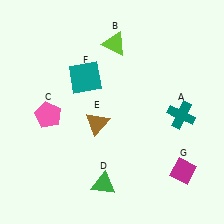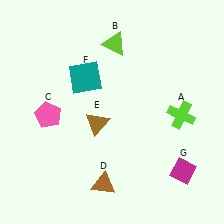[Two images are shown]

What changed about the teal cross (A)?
In Image 1, A is teal. In Image 2, it changed to lime.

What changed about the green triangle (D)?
In Image 1, D is green. In Image 2, it changed to brown.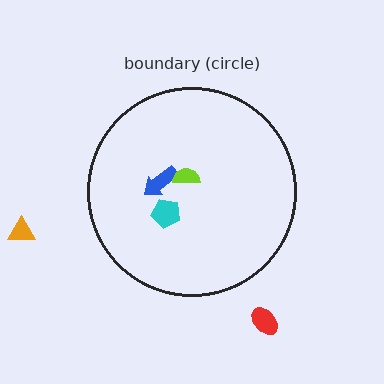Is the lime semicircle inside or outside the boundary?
Inside.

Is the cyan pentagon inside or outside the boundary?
Inside.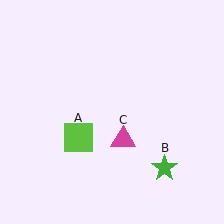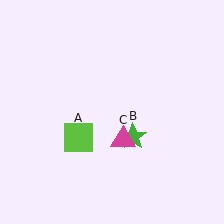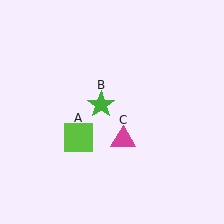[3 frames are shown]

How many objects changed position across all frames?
1 object changed position: green star (object B).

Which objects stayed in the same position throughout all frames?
Lime square (object A) and magenta triangle (object C) remained stationary.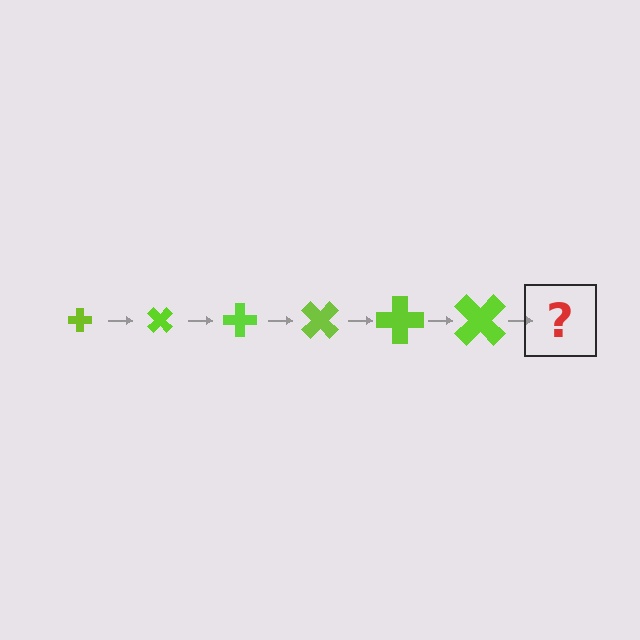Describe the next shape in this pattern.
It should be a cross, larger than the previous one and rotated 270 degrees from the start.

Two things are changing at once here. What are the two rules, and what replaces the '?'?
The two rules are that the cross grows larger each step and it rotates 45 degrees each step. The '?' should be a cross, larger than the previous one and rotated 270 degrees from the start.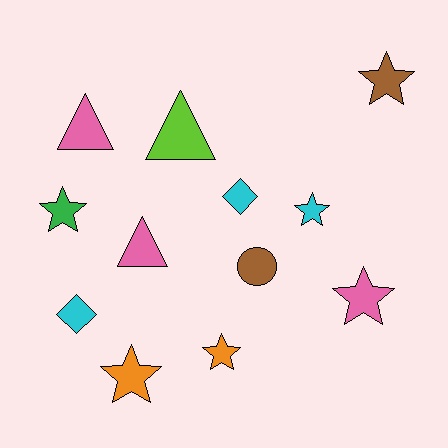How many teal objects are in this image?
There are no teal objects.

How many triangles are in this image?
There are 3 triangles.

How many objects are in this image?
There are 12 objects.